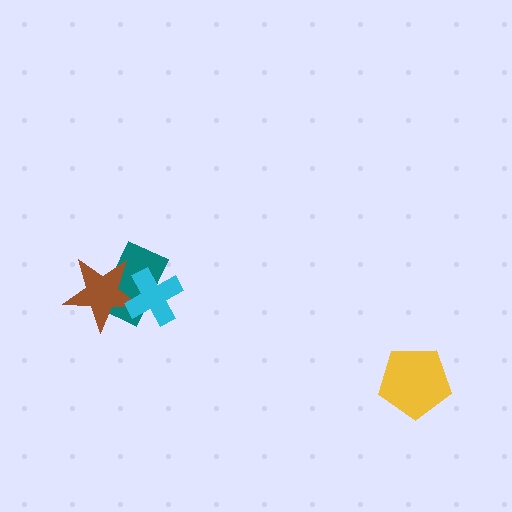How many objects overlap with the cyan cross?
2 objects overlap with the cyan cross.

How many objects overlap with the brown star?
2 objects overlap with the brown star.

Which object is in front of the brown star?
The cyan cross is in front of the brown star.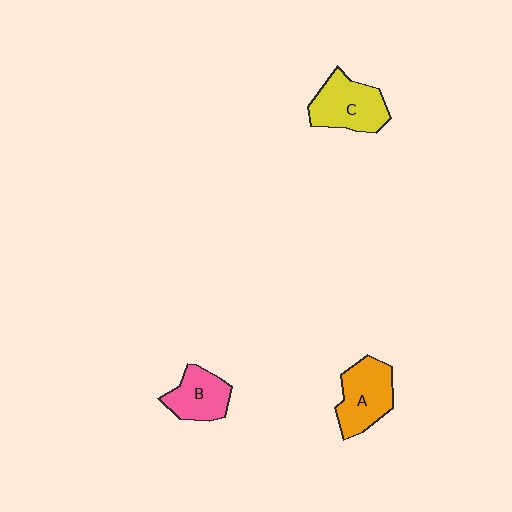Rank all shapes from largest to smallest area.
From largest to smallest: C (yellow), A (orange), B (pink).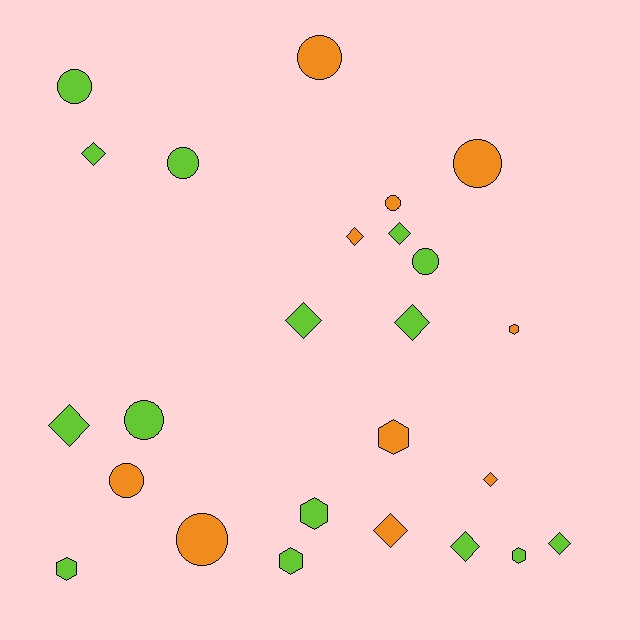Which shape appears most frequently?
Diamond, with 10 objects.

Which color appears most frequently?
Lime, with 15 objects.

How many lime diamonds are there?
There are 7 lime diamonds.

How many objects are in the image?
There are 25 objects.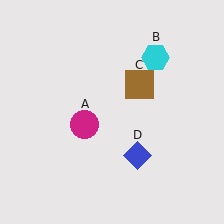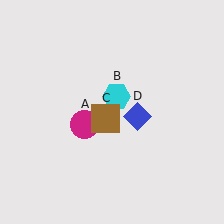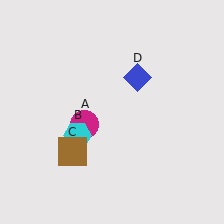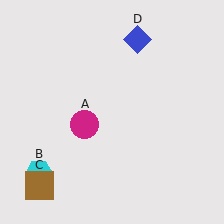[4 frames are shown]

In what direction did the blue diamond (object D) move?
The blue diamond (object D) moved up.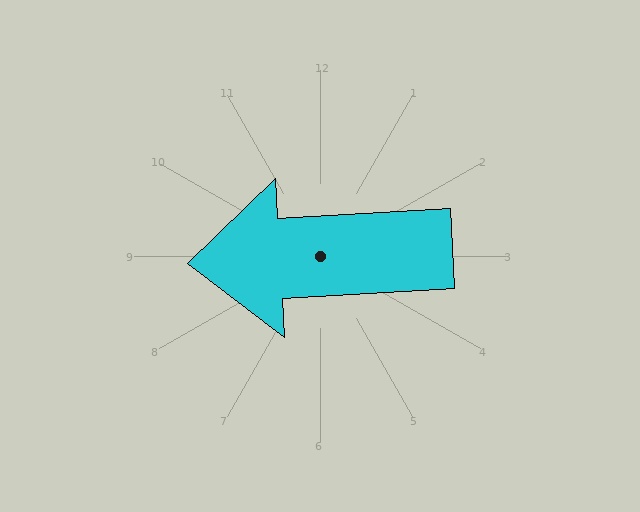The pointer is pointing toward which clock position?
Roughly 9 o'clock.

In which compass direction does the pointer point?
West.